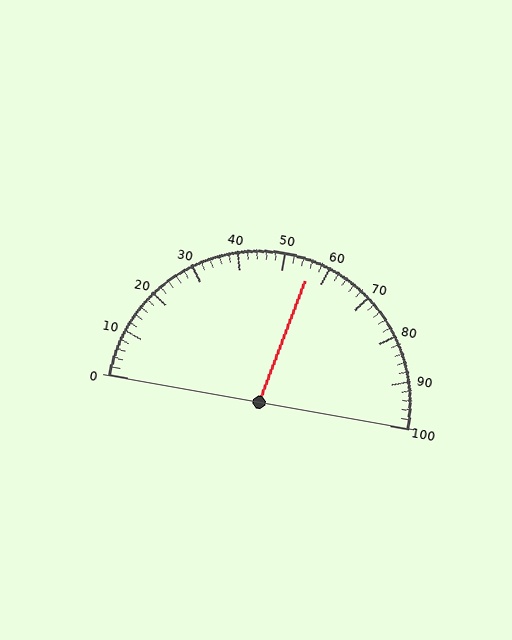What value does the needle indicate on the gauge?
The needle indicates approximately 56.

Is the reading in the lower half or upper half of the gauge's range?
The reading is in the upper half of the range (0 to 100).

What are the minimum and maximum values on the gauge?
The gauge ranges from 0 to 100.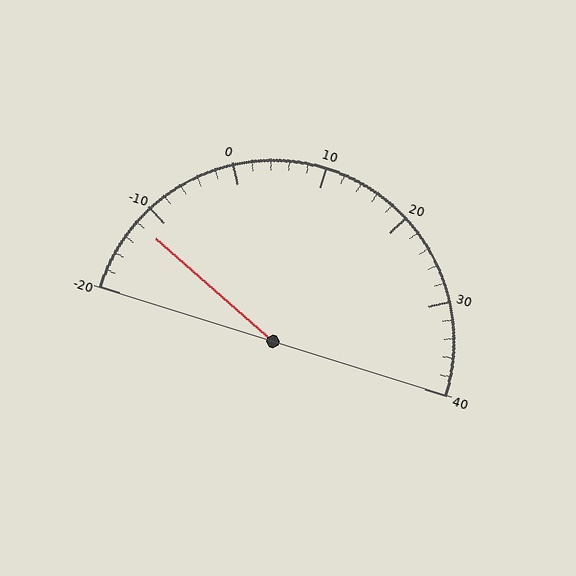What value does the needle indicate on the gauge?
The needle indicates approximately -12.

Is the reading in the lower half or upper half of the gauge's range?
The reading is in the lower half of the range (-20 to 40).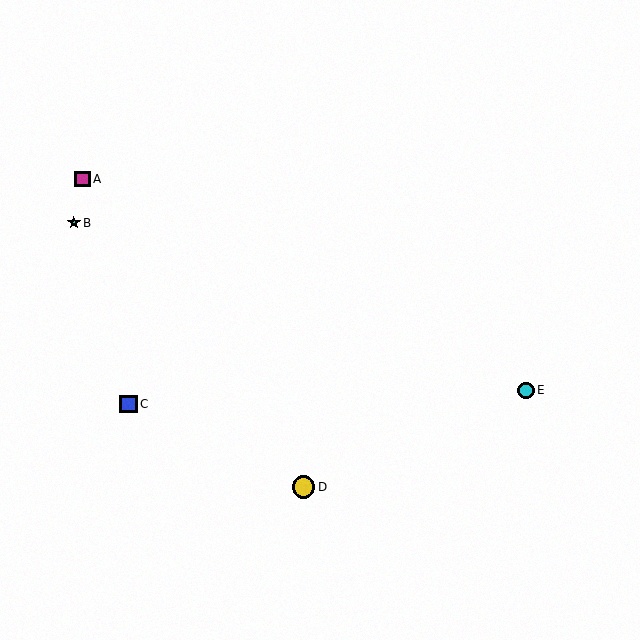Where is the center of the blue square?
The center of the blue square is at (129, 404).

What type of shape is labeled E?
Shape E is a cyan circle.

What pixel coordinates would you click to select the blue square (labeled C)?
Click at (129, 404) to select the blue square C.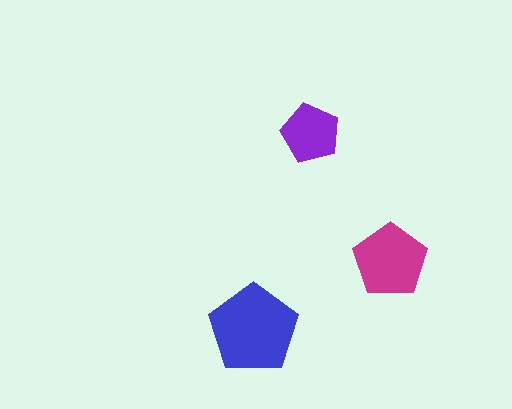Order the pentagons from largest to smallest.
the blue one, the magenta one, the purple one.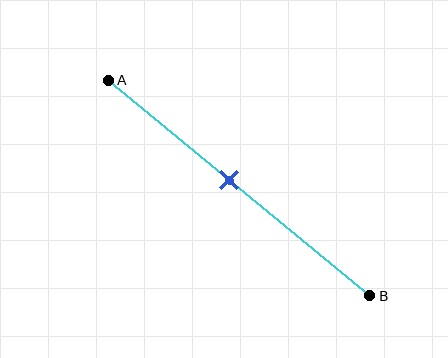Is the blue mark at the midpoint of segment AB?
No, the mark is at about 45% from A, not at the 50% midpoint.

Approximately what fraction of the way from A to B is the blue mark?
The blue mark is approximately 45% of the way from A to B.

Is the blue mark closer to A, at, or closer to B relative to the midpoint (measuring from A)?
The blue mark is closer to point A than the midpoint of segment AB.